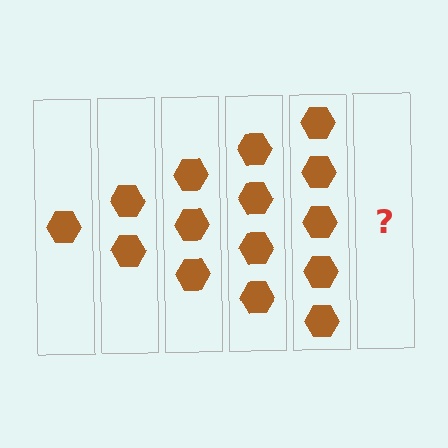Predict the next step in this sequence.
The next step is 6 hexagons.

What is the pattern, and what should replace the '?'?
The pattern is that each step adds one more hexagon. The '?' should be 6 hexagons.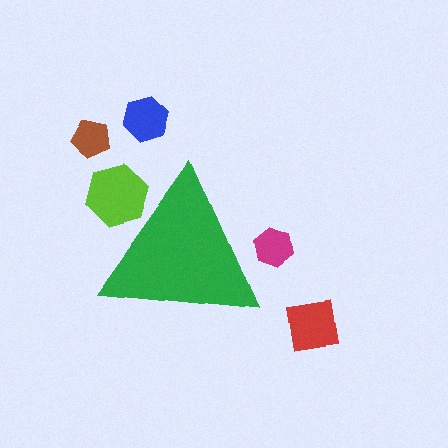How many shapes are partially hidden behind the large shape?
2 shapes are partially hidden.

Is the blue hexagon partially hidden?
No, the blue hexagon is fully visible.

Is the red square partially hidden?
No, the red square is fully visible.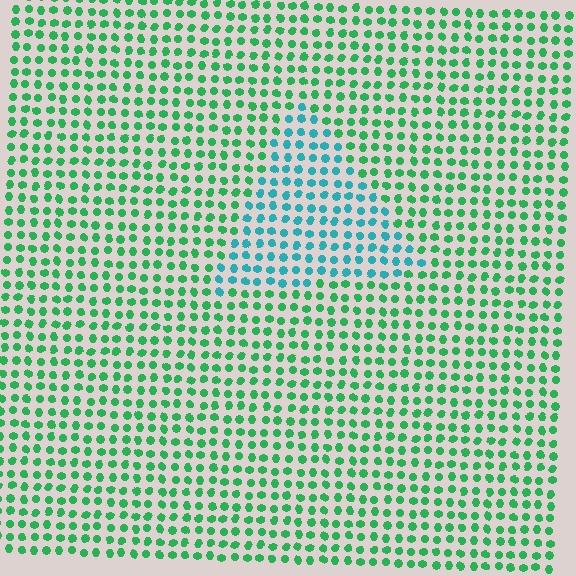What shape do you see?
I see a triangle.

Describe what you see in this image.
The image is filled with small green elements in a uniform arrangement. A triangle-shaped region is visible where the elements are tinted to a slightly different hue, forming a subtle color boundary.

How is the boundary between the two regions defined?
The boundary is defined purely by a slight shift in hue (about 43 degrees). Spacing, size, and orientation are identical on both sides.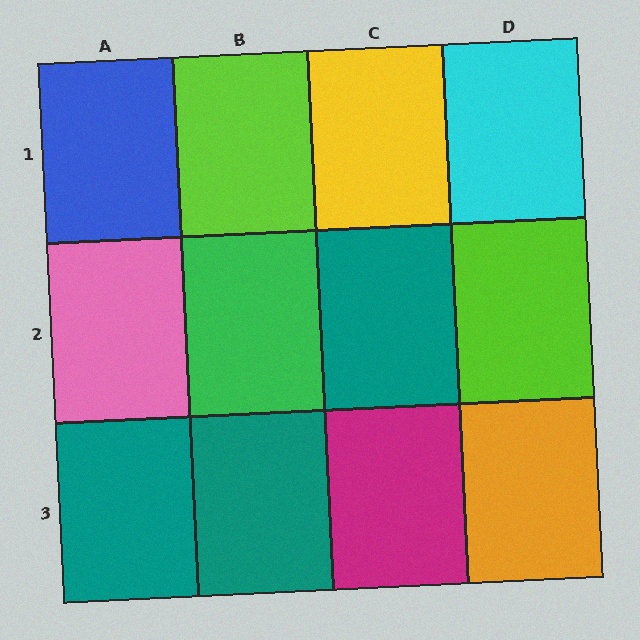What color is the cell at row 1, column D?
Cyan.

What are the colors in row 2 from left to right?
Pink, green, teal, lime.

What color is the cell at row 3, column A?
Teal.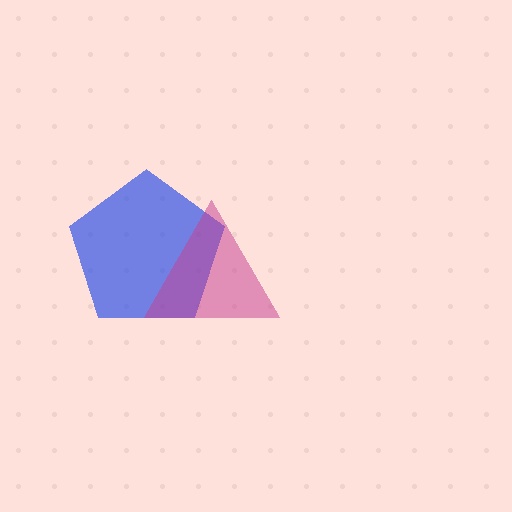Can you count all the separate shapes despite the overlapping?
Yes, there are 2 separate shapes.